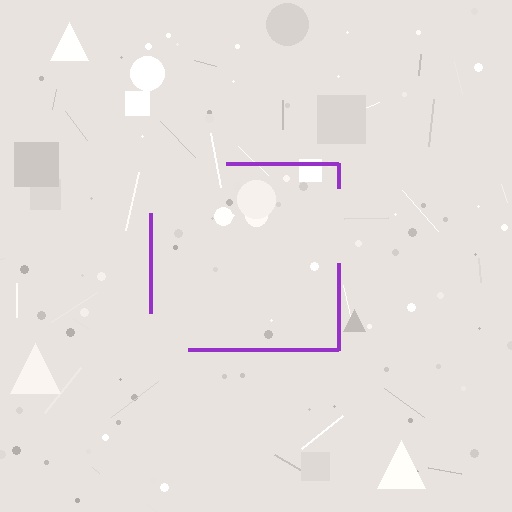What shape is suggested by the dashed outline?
The dashed outline suggests a square.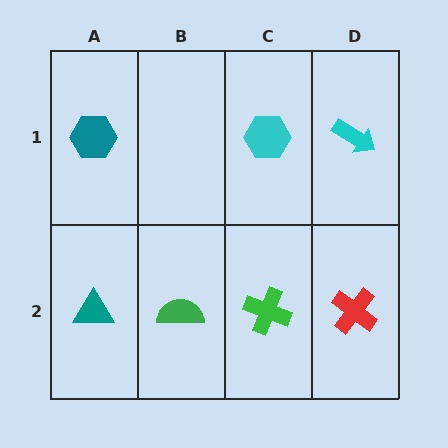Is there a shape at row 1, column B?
No, that cell is empty.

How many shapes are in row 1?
3 shapes.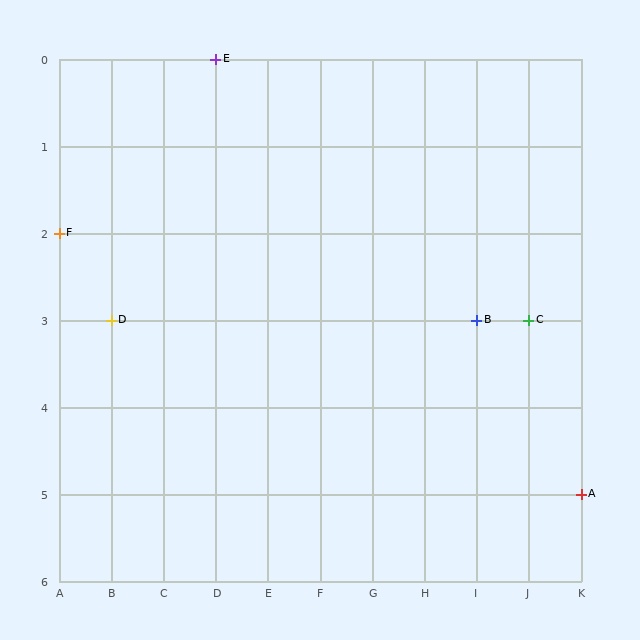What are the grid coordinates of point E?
Point E is at grid coordinates (D, 0).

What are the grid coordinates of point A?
Point A is at grid coordinates (K, 5).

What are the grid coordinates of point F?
Point F is at grid coordinates (A, 2).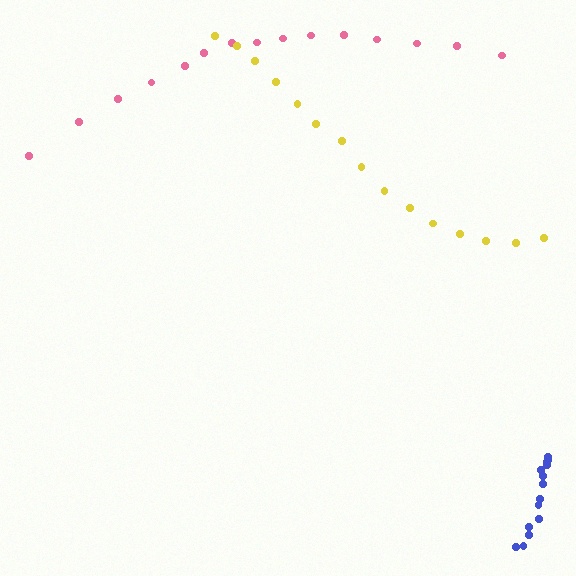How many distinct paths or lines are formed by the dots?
There are 3 distinct paths.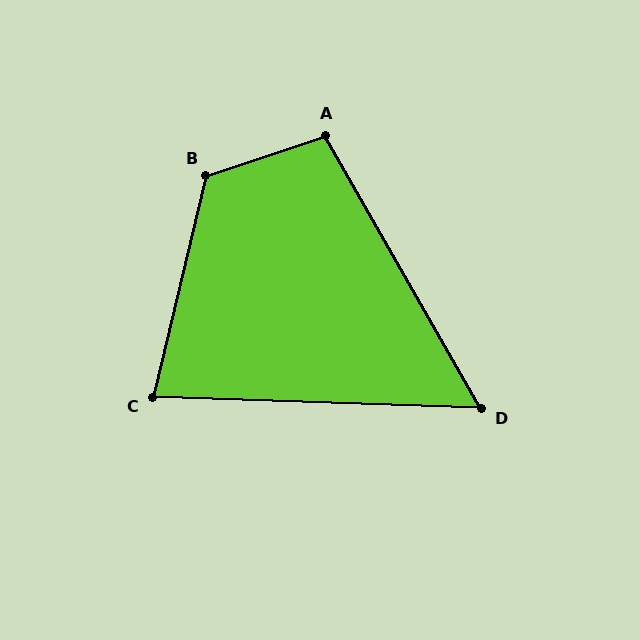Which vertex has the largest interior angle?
B, at approximately 122 degrees.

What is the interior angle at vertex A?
Approximately 101 degrees (obtuse).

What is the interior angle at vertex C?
Approximately 79 degrees (acute).